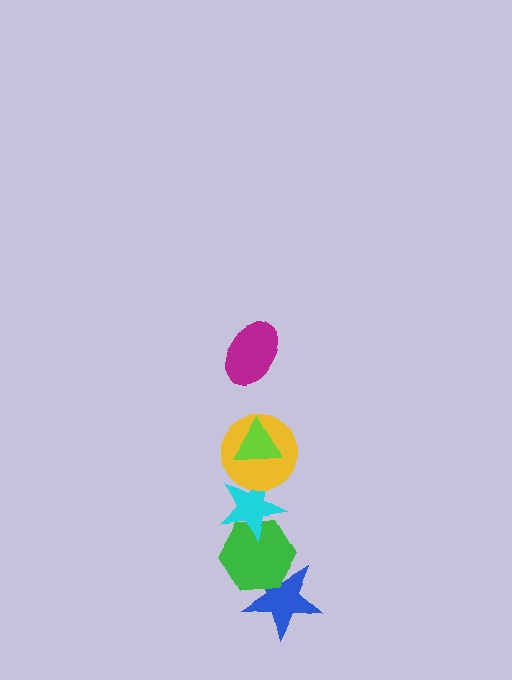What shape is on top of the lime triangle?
The magenta ellipse is on top of the lime triangle.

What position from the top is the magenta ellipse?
The magenta ellipse is 1st from the top.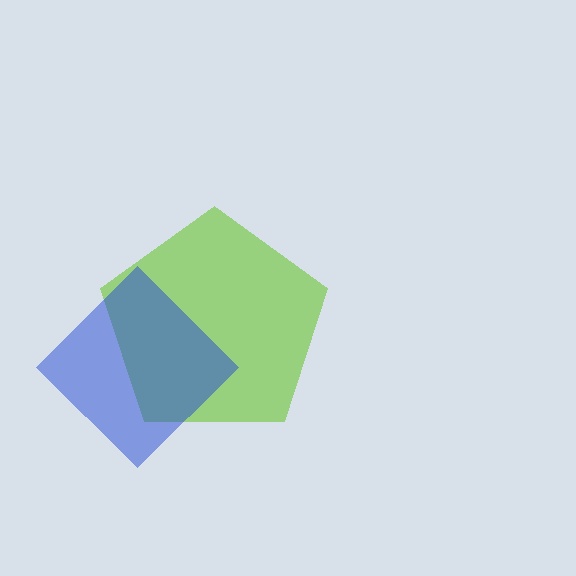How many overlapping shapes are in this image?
There are 2 overlapping shapes in the image.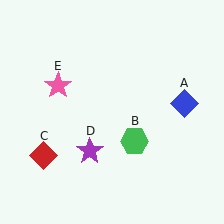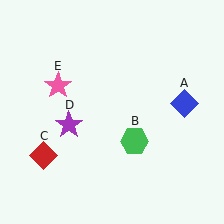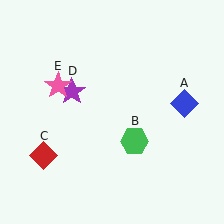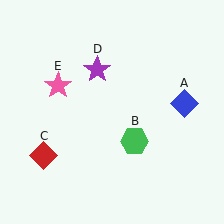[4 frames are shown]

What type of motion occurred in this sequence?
The purple star (object D) rotated clockwise around the center of the scene.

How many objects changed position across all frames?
1 object changed position: purple star (object D).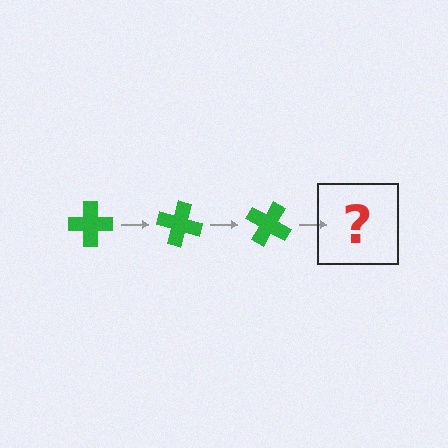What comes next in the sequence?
The next element should be a green cross rotated 45 degrees.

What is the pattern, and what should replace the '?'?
The pattern is that the cross rotates 15 degrees each step. The '?' should be a green cross rotated 45 degrees.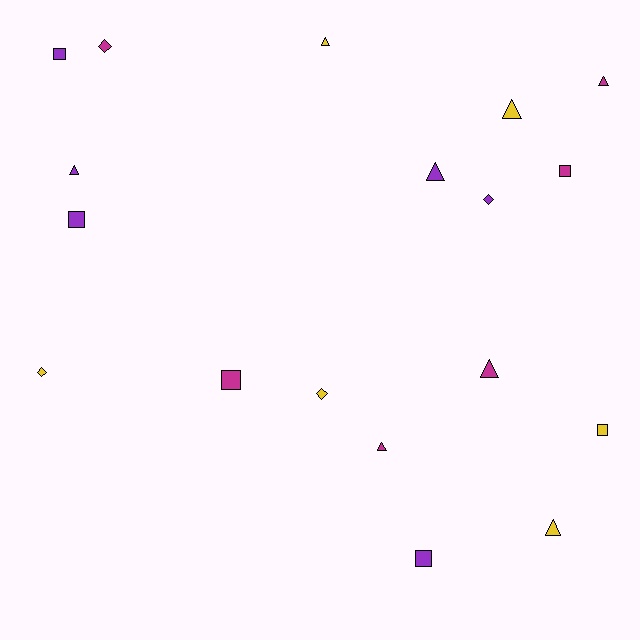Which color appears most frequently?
Magenta, with 6 objects.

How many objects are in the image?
There are 18 objects.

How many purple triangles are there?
There are 2 purple triangles.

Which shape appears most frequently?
Triangle, with 8 objects.